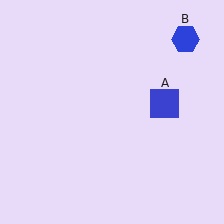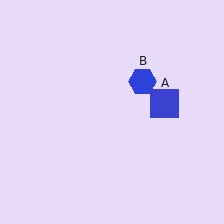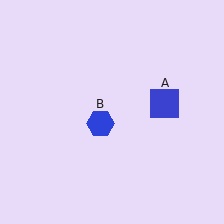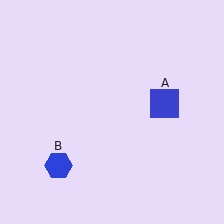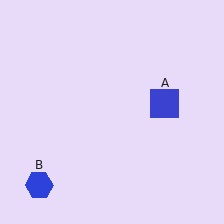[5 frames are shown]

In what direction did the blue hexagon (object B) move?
The blue hexagon (object B) moved down and to the left.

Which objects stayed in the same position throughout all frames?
Blue square (object A) remained stationary.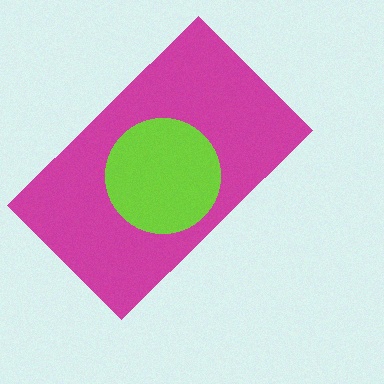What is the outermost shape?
The magenta rectangle.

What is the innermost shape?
The lime circle.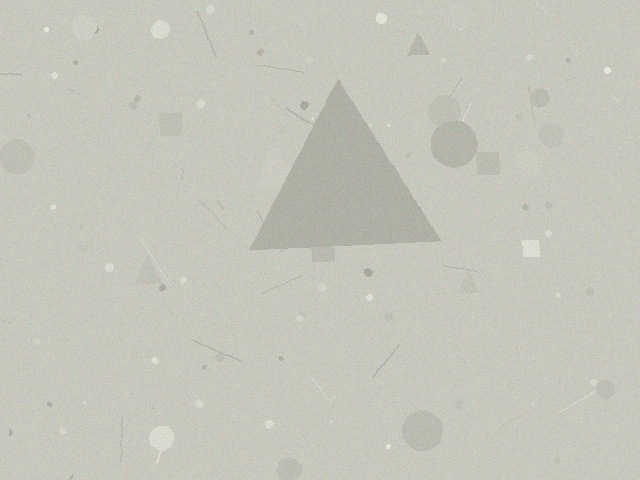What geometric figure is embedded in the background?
A triangle is embedded in the background.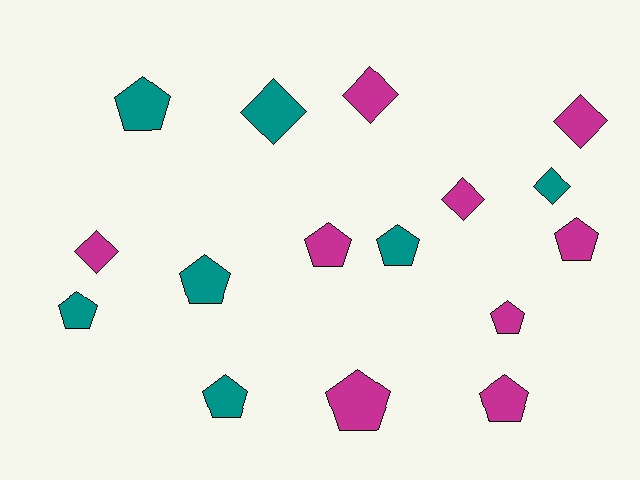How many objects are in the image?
There are 16 objects.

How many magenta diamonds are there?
There are 4 magenta diamonds.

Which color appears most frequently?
Magenta, with 9 objects.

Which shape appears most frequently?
Pentagon, with 10 objects.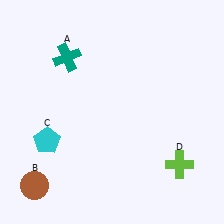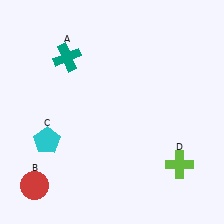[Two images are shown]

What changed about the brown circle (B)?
In Image 1, B is brown. In Image 2, it changed to red.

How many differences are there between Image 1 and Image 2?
There is 1 difference between the two images.